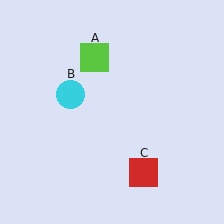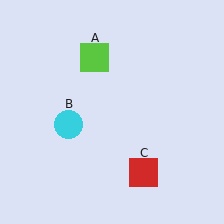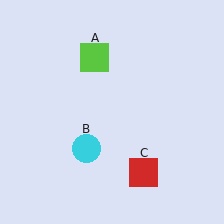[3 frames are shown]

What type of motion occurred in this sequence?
The cyan circle (object B) rotated counterclockwise around the center of the scene.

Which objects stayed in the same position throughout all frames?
Lime square (object A) and red square (object C) remained stationary.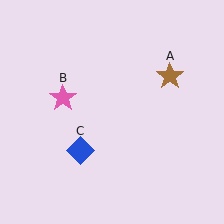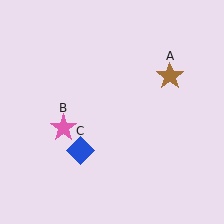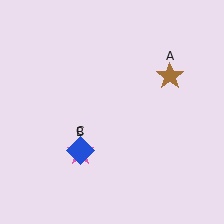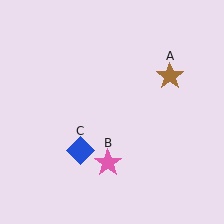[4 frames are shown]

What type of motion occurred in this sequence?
The pink star (object B) rotated counterclockwise around the center of the scene.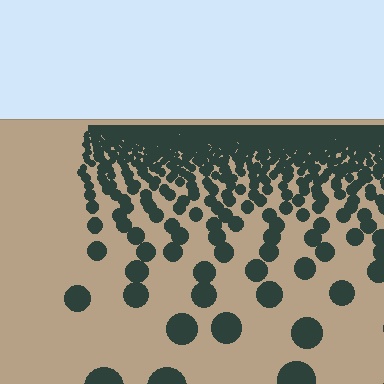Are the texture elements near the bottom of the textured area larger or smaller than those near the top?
Larger. Near the bottom, elements are closer to the viewer and appear at a bigger on-screen size.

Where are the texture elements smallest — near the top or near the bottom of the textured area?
Near the top.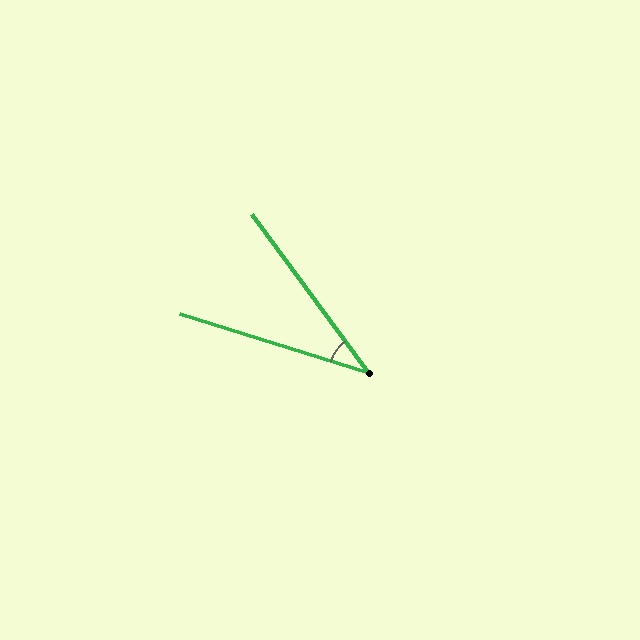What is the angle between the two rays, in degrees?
Approximately 36 degrees.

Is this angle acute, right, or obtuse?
It is acute.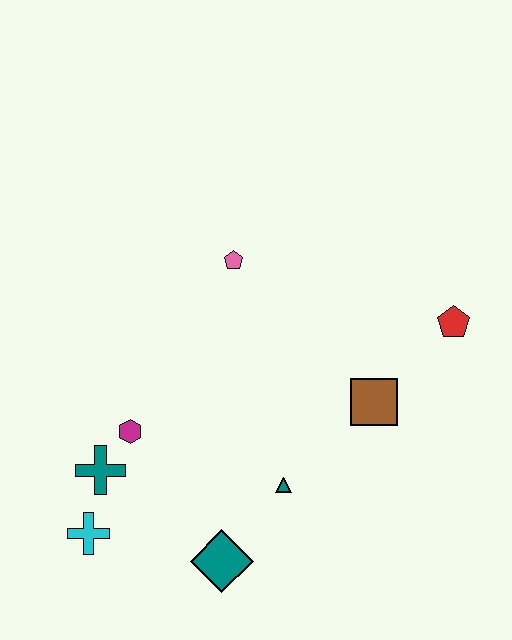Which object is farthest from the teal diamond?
The red pentagon is farthest from the teal diamond.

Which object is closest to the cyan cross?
The teal cross is closest to the cyan cross.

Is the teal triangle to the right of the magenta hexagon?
Yes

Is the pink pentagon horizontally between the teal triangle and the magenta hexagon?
Yes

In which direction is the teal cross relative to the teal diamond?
The teal cross is to the left of the teal diamond.